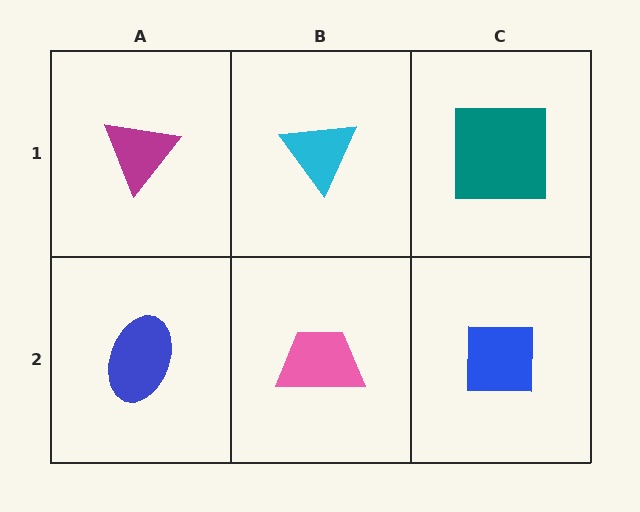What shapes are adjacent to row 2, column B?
A cyan triangle (row 1, column B), a blue ellipse (row 2, column A), a blue square (row 2, column C).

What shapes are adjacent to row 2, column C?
A teal square (row 1, column C), a pink trapezoid (row 2, column B).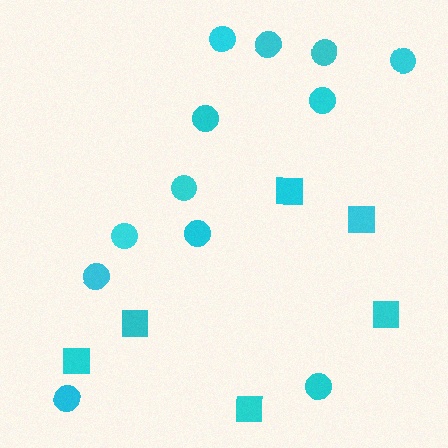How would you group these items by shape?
There are 2 groups: one group of circles (12) and one group of squares (6).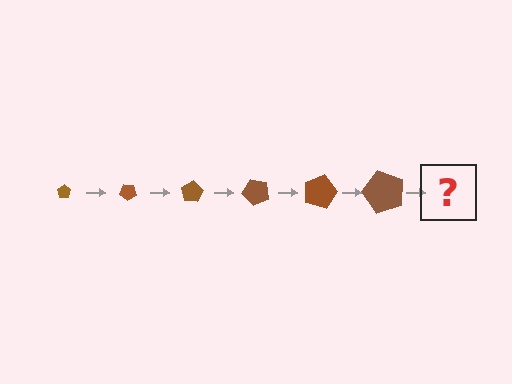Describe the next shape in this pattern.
It should be a pentagon, larger than the previous one and rotated 240 degrees from the start.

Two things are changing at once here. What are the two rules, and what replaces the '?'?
The two rules are that the pentagon grows larger each step and it rotates 40 degrees each step. The '?' should be a pentagon, larger than the previous one and rotated 240 degrees from the start.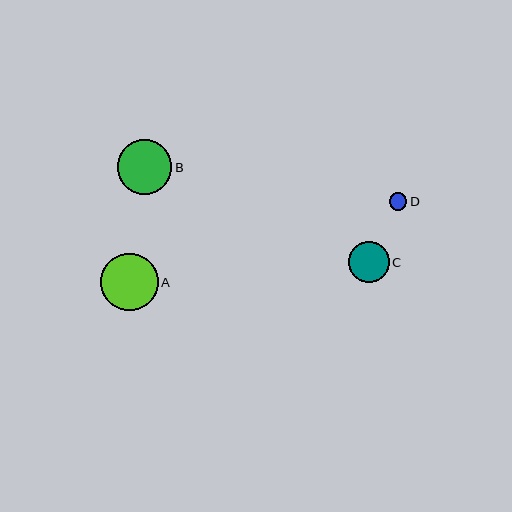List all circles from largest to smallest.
From largest to smallest: A, B, C, D.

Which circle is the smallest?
Circle D is the smallest with a size of approximately 18 pixels.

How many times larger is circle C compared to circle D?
Circle C is approximately 2.3 times the size of circle D.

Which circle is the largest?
Circle A is the largest with a size of approximately 57 pixels.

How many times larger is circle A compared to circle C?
Circle A is approximately 1.4 times the size of circle C.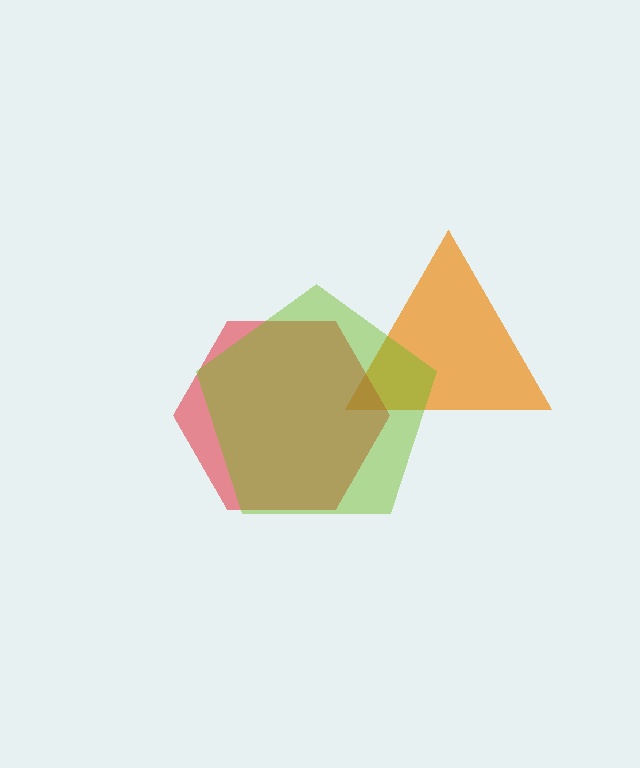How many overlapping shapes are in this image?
There are 3 overlapping shapes in the image.